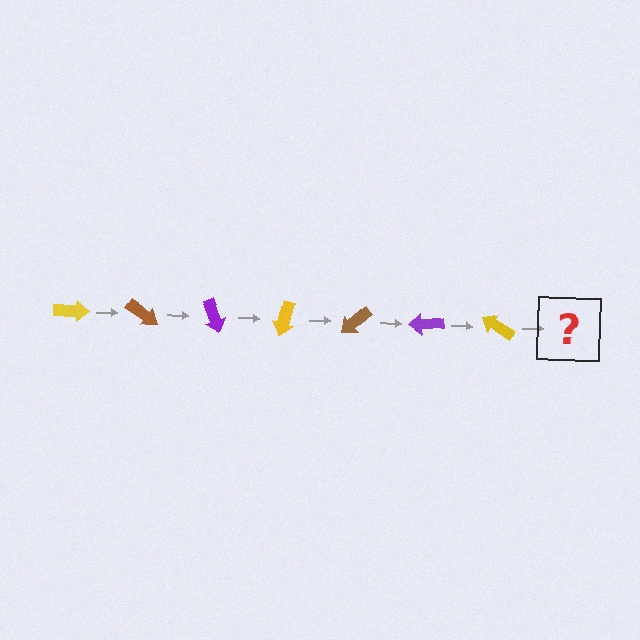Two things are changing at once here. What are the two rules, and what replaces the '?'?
The two rules are that it rotates 35 degrees each step and the color cycles through yellow, brown, and purple. The '?' should be a brown arrow, rotated 245 degrees from the start.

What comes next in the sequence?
The next element should be a brown arrow, rotated 245 degrees from the start.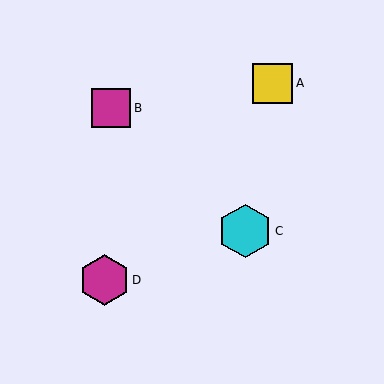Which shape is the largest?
The cyan hexagon (labeled C) is the largest.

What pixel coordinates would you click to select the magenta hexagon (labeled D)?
Click at (104, 280) to select the magenta hexagon D.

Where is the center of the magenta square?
The center of the magenta square is at (111, 108).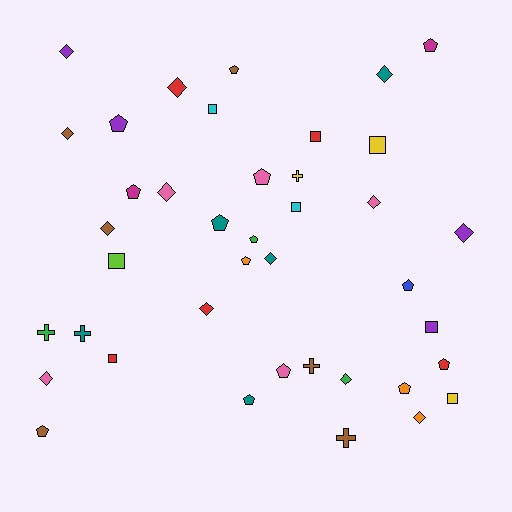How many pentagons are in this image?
There are 14 pentagons.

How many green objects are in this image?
There are 3 green objects.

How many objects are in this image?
There are 40 objects.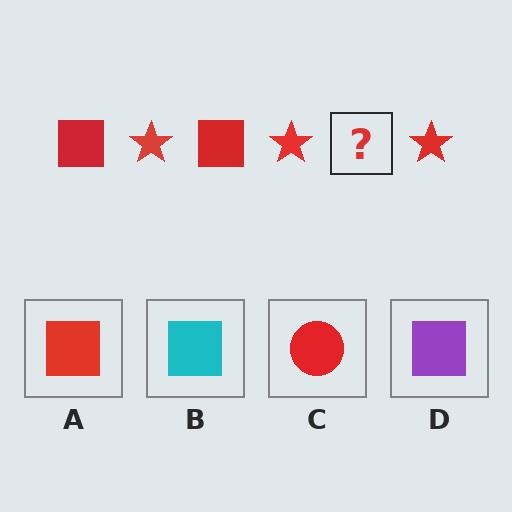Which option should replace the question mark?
Option A.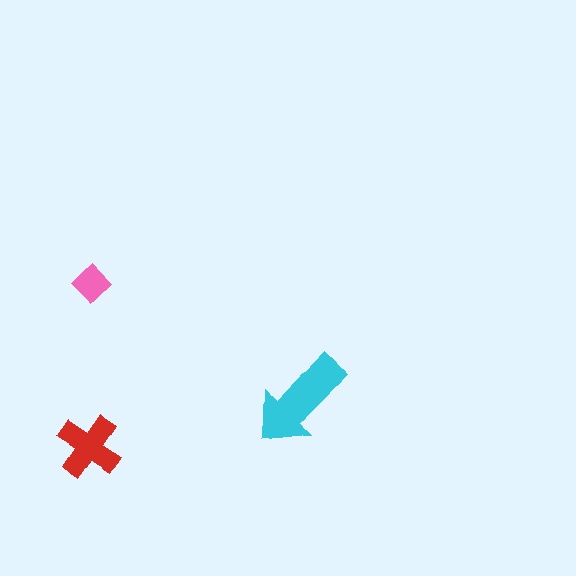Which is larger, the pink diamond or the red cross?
The red cross.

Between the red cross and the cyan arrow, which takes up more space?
The cyan arrow.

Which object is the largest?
The cyan arrow.